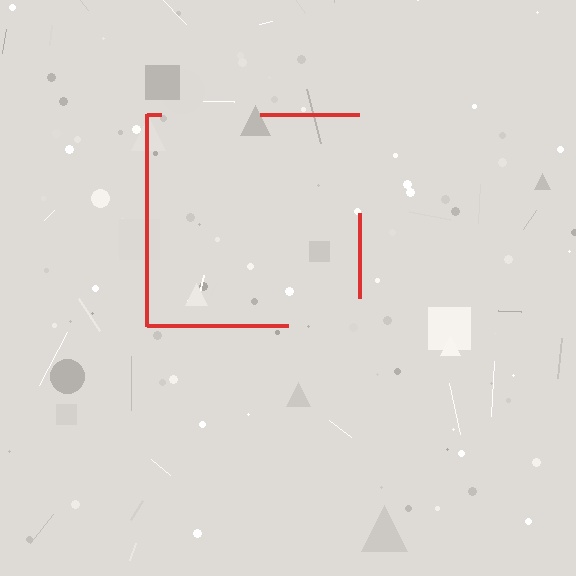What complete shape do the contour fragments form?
The contour fragments form a square.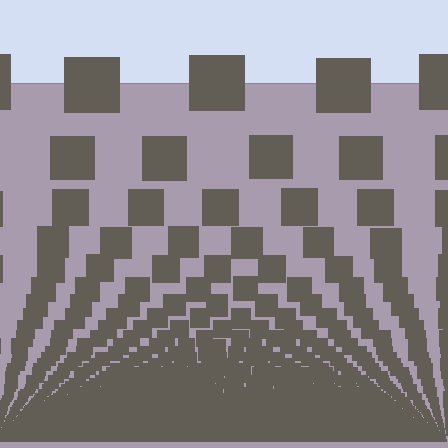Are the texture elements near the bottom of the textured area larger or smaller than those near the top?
Smaller. The gradient is inverted — elements near the bottom are smaller and denser.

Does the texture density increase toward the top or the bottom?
Density increases toward the bottom.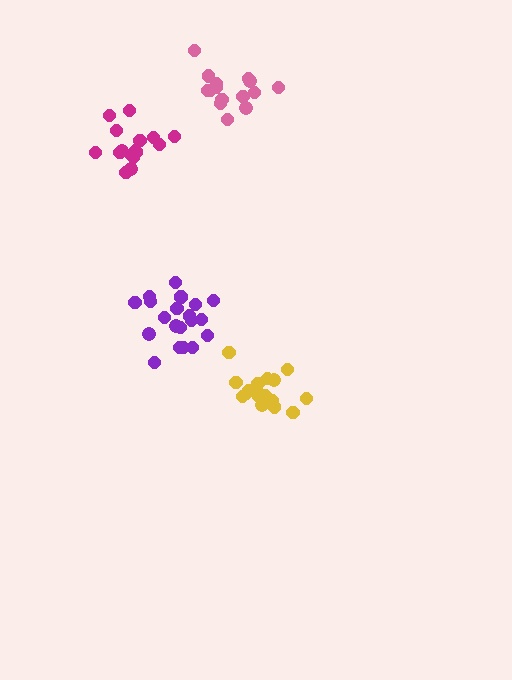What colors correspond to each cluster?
The clusters are colored: pink, magenta, yellow, purple.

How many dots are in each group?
Group 1: 15 dots, Group 2: 16 dots, Group 3: 19 dots, Group 4: 21 dots (71 total).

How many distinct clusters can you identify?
There are 4 distinct clusters.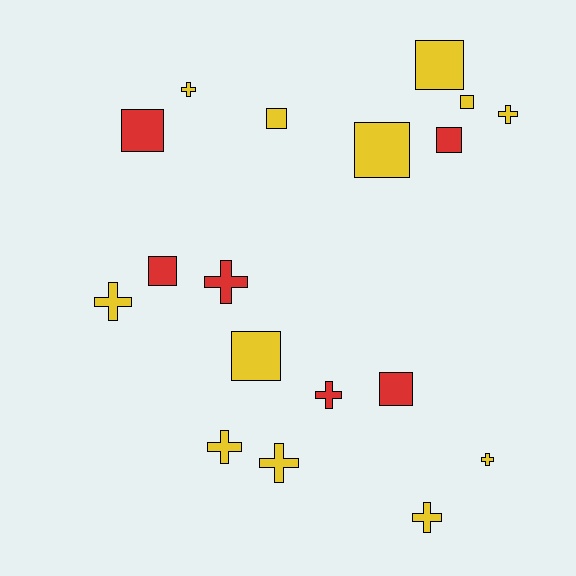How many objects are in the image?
There are 18 objects.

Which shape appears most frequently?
Square, with 9 objects.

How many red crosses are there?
There are 2 red crosses.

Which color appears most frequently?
Yellow, with 12 objects.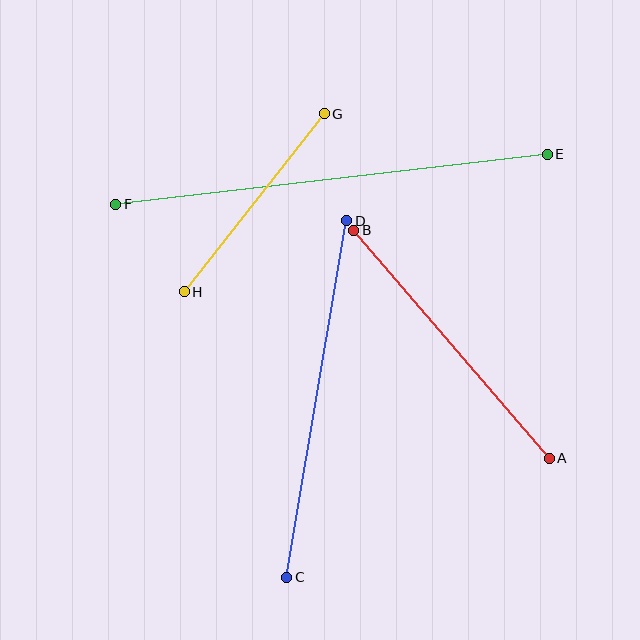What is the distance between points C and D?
The distance is approximately 361 pixels.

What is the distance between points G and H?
The distance is approximately 226 pixels.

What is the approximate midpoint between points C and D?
The midpoint is at approximately (317, 399) pixels.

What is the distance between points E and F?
The distance is approximately 434 pixels.